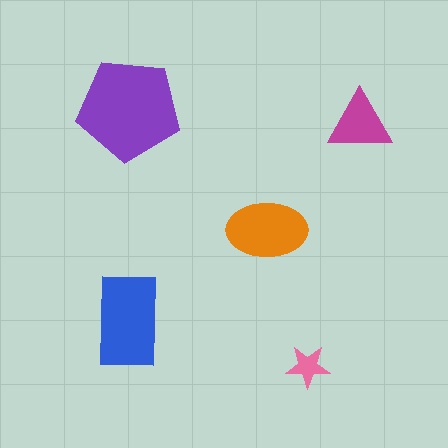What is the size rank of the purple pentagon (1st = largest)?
1st.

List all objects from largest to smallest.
The purple pentagon, the blue rectangle, the orange ellipse, the magenta triangle, the pink star.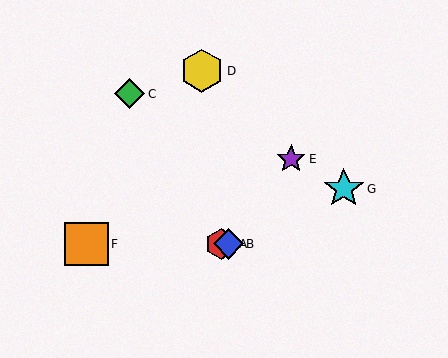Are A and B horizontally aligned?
Yes, both are at y≈244.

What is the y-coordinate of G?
Object G is at y≈189.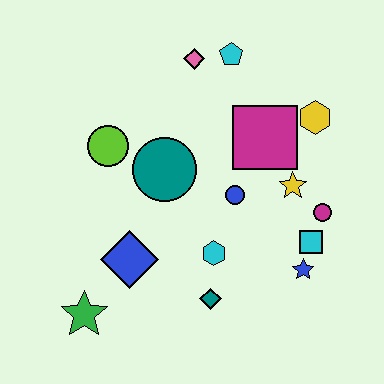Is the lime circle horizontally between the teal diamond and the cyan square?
No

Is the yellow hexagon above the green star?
Yes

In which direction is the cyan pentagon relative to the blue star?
The cyan pentagon is above the blue star.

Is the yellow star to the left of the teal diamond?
No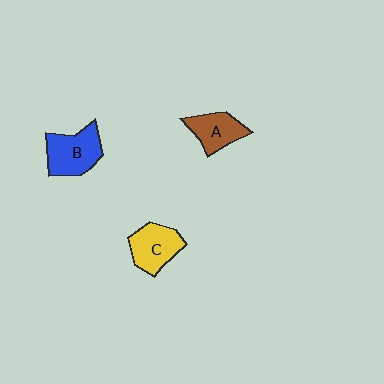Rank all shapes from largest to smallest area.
From largest to smallest: B (blue), C (yellow), A (brown).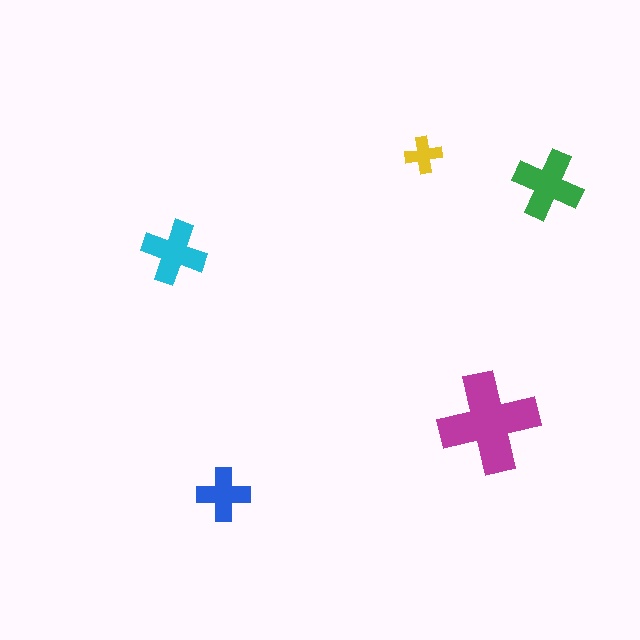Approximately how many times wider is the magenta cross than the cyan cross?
About 1.5 times wider.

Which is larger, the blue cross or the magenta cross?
The magenta one.